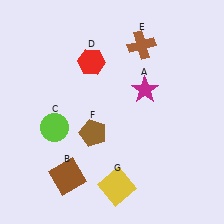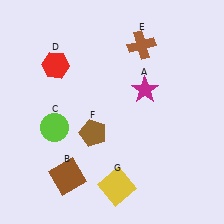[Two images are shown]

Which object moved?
The red hexagon (D) moved left.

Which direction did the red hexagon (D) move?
The red hexagon (D) moved left.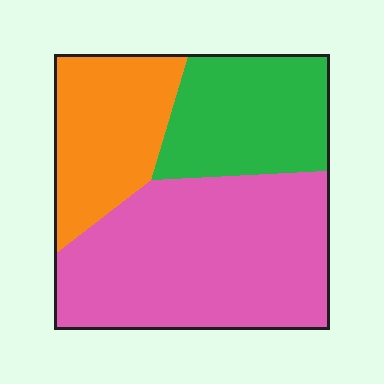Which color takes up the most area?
Pink, at roughly 50%.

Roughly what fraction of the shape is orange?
Orange takes up about one quarter (1/4) of the shape.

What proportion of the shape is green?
Green covers 25% of the shape.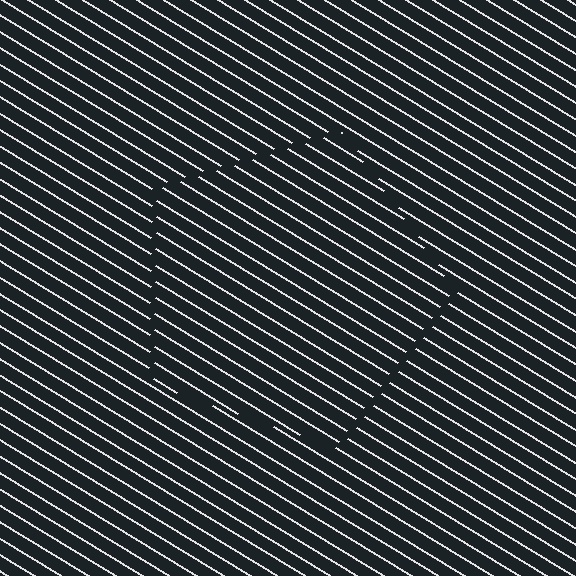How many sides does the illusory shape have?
5 sides — the line-ends trace a pentagon.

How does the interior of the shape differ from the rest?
The interior of the shape contains the same grating, shifted by half a period — the contour is defined by the phase discontinuity where line-ends from the inner and outer gratings abut.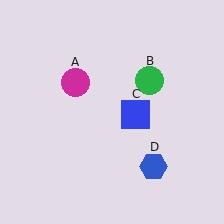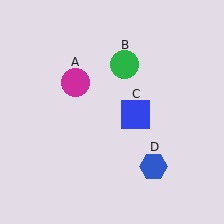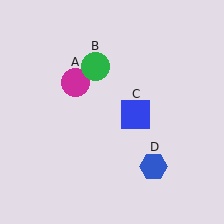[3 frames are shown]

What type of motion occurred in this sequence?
The green circle (object B) rotated counterclockwise around the center of the scene.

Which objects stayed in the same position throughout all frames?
Magenta circle (object A) and blue square (object C) and blue hexagon (object D) remained stationary.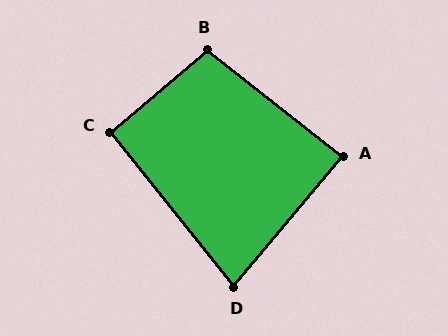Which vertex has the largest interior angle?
B, at approximately 102 degrees.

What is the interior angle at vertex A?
Approximately 88 degrees (approximately right).